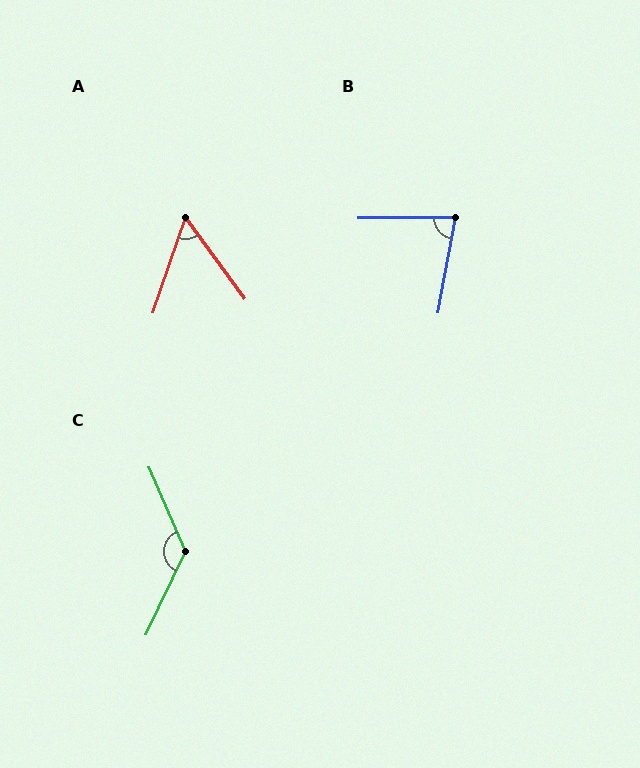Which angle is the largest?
C, at approximately 131 degrees.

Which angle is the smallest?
A, at approximately 55 degrees.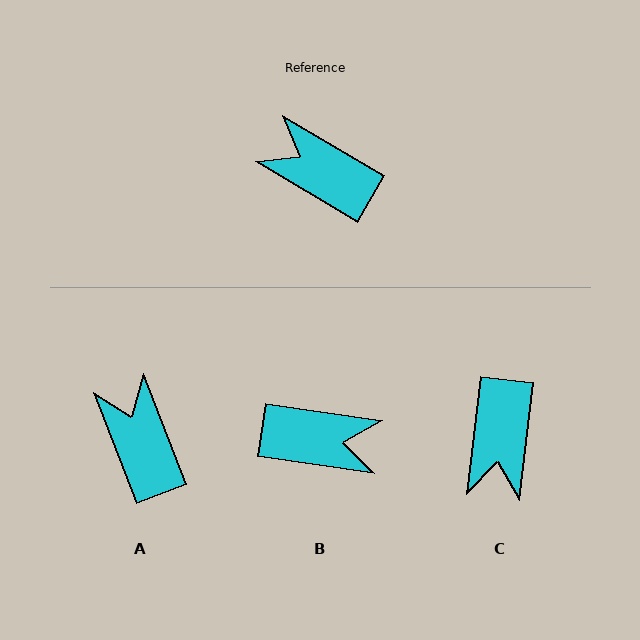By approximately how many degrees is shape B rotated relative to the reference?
Approximately 158 degrees clockwise.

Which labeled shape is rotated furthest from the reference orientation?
B, about 158 degrees away.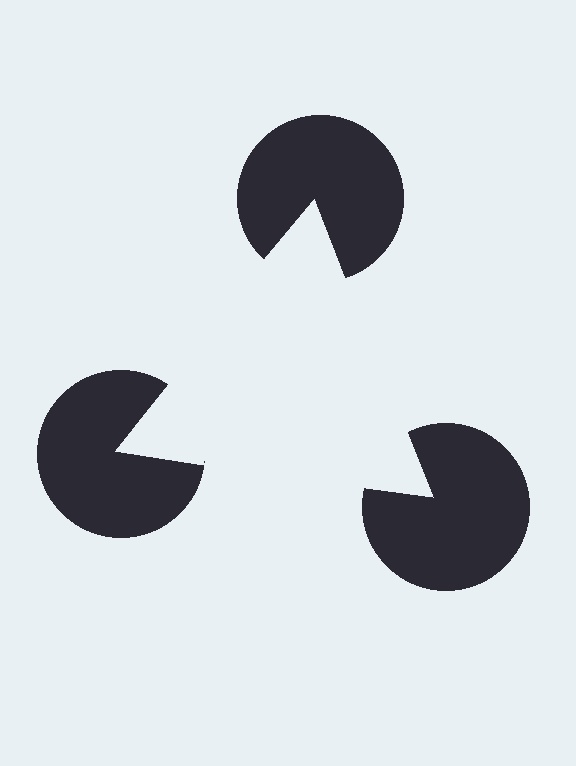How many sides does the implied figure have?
3 sides.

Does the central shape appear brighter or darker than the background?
It typically appears slightly brighter than the background, even though no actual brightness change is drawn.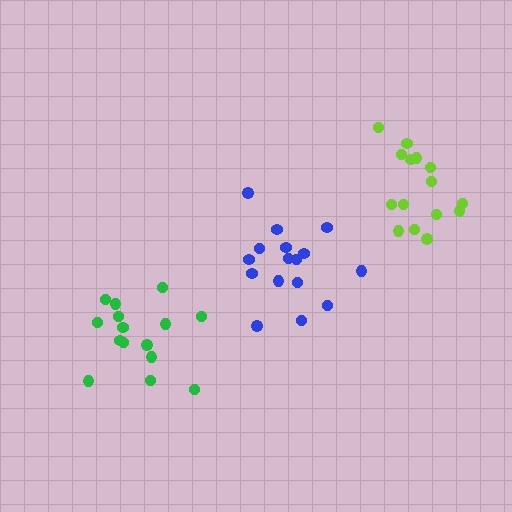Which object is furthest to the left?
The green cluster is leftmost.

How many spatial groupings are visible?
There are 3 spatial groupings.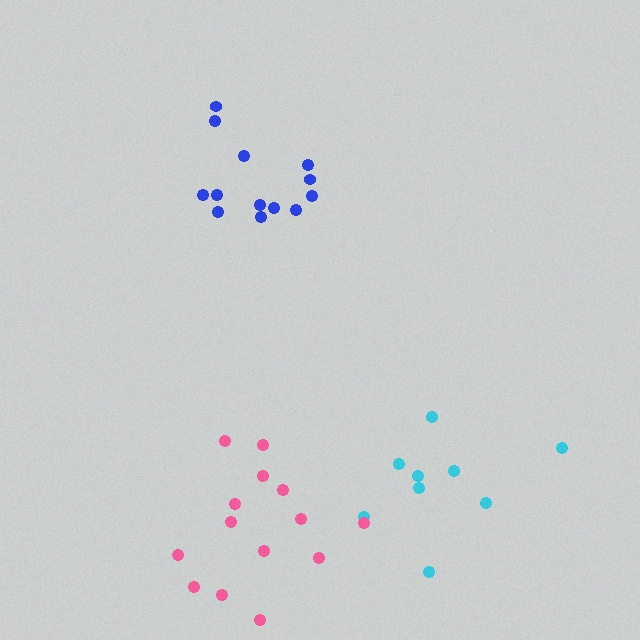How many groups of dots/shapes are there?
There are 3 groups.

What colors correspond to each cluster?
The clusters are colored: blue, cyan, pink.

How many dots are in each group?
Group 1: 13 dots, Group 2: 9 dots, Group 3: 14 dots (36 total).